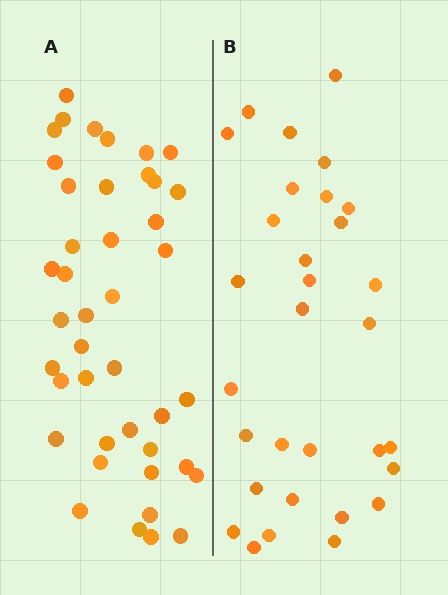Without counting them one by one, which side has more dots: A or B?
Region A (the left region) has more dots.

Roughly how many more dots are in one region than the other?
Region A has roughly 12 or so more dots than region B.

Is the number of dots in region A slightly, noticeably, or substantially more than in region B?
Region A has noticeably more, but not dramatically so. The ratio is roughly 1.4 to 1.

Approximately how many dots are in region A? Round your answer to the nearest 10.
About 40 dots. (The exact count is 42, which rounds to 40.)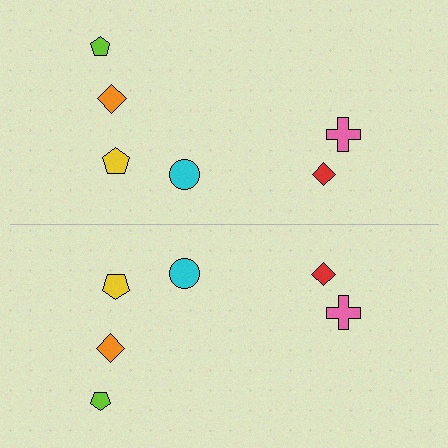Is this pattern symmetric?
Yes, this pattern has bilateral (reflection) symmetry.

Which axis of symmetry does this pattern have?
The pattern has a horizontal axis of symmetry running through the center of the image.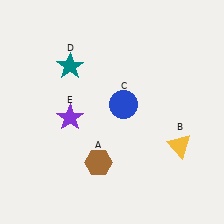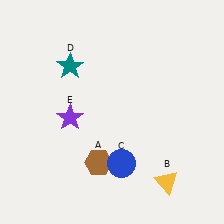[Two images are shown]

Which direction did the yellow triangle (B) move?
The yellow triangle (B) moved down.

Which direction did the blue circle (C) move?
The blue circle (C) moved down.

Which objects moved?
The objects that moved are: the yellow triangle (B), the blue circle (C).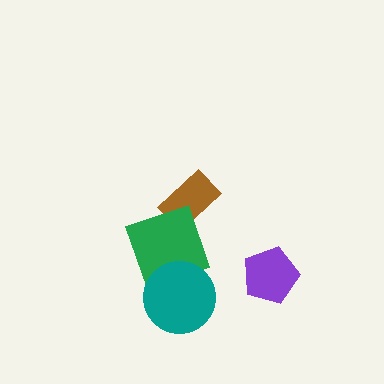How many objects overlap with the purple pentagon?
0 objects overlap with the purple pentagon.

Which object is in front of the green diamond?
The teal circle is in front of the green diamond.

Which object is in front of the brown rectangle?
The green diamond is in front of the brown rectangle.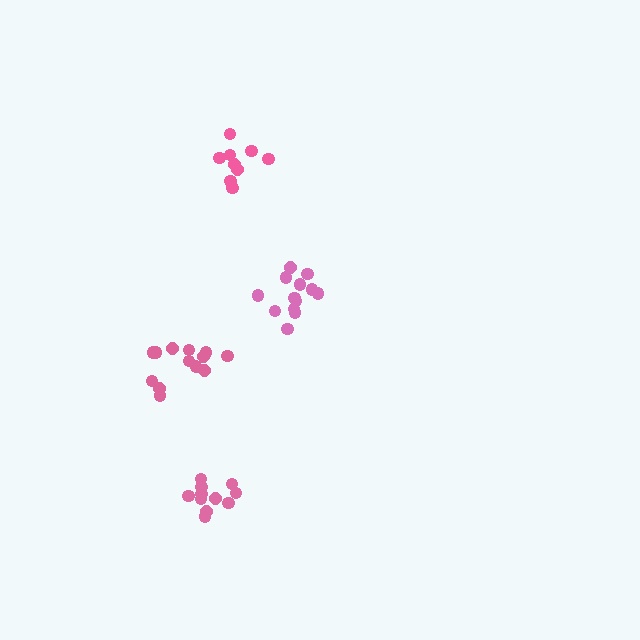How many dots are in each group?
Group 1: 11 dots, Group 2: 9 dots, Group 3: 13 dots, Group 4: 13 dots (46 total).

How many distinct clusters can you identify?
There are 4 distinct clusters.